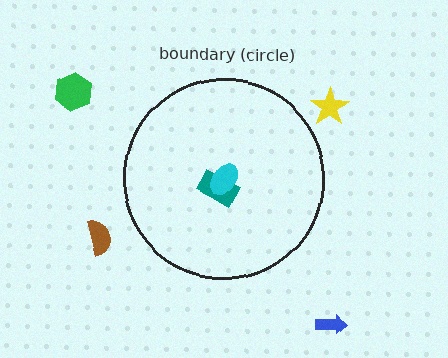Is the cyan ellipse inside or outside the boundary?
Inside.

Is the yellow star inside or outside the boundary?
Outside.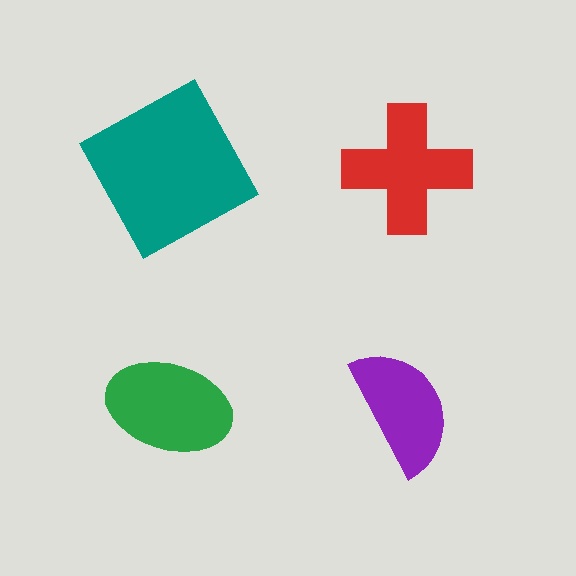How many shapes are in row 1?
2 shapes.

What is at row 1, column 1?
A teal square.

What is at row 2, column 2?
A purple semicircle.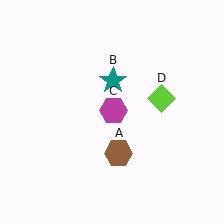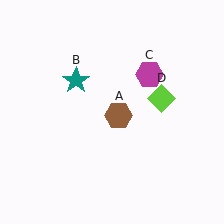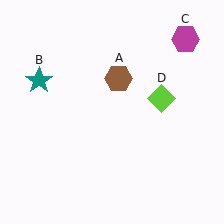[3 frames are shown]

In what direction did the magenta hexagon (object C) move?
The magenta hexagon (object C) moved up and to the right.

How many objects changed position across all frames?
3 objects changed position: brown hexagon (object A), teal star (object B), magenta hexagon (object C).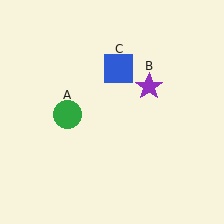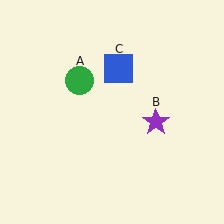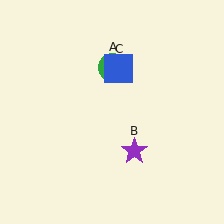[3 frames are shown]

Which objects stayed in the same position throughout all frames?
Blue square (object C) remained stationary.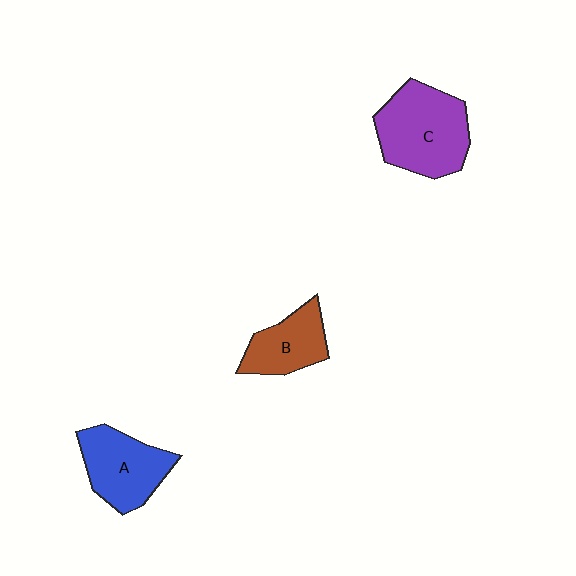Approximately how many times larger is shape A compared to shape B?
Approximately 1.3 times.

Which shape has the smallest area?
Shape B (brown).